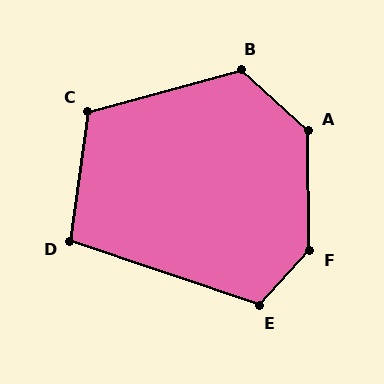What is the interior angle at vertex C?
Approximately 113 degrees (obtuse).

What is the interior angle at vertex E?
Approximately 114 degrees (obtuse).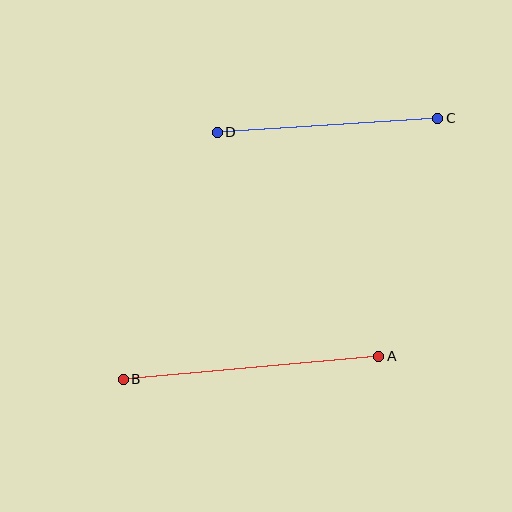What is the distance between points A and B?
The distance is approximately 257 pixels.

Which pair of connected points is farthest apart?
Points A and B are farthest apart.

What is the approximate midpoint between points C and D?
The midpoint is at approximately (328, 125) pixels.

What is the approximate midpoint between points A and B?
The midpoint is at approximately (251, 368) pixels.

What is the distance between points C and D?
The distance is approximately 221 pixels.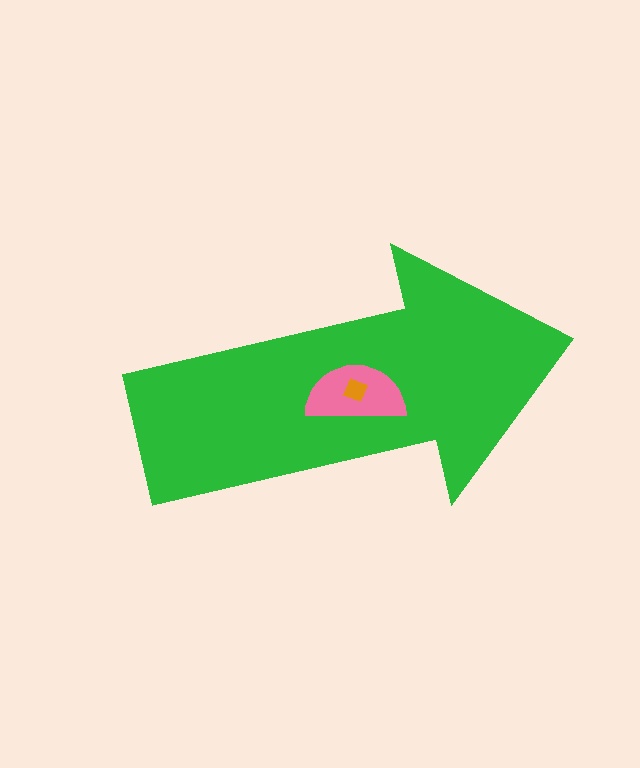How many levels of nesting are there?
3.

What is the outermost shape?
The green arrow.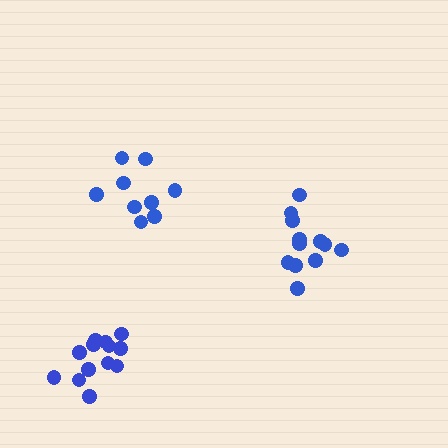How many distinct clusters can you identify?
There are 3 distinct clusters.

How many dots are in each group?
Group 1: 12 dots, Group 2: 13 dots, Group 3: 9 dots (34 total).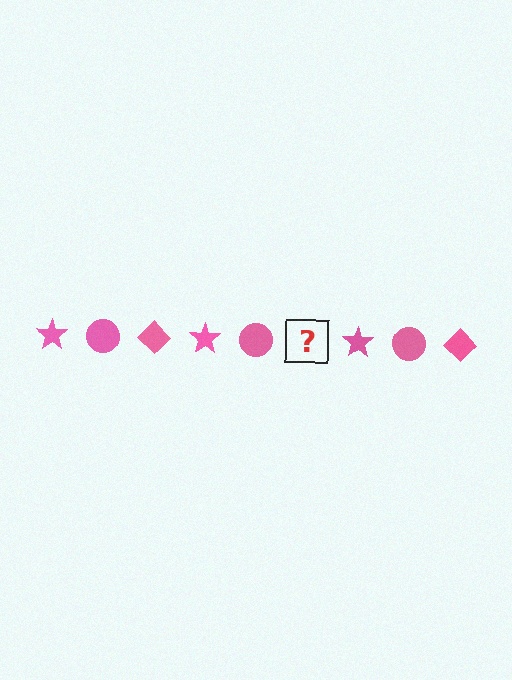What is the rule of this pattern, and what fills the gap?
The rule is that the pattern cycles through star, circle, diamond shapes in pink. The gap should be filled with a pink diamond.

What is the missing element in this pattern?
The missing element is a pink diamond.